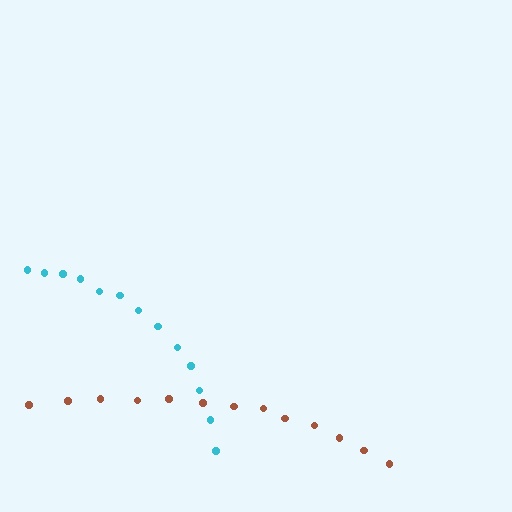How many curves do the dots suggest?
There are 2 distinct paths.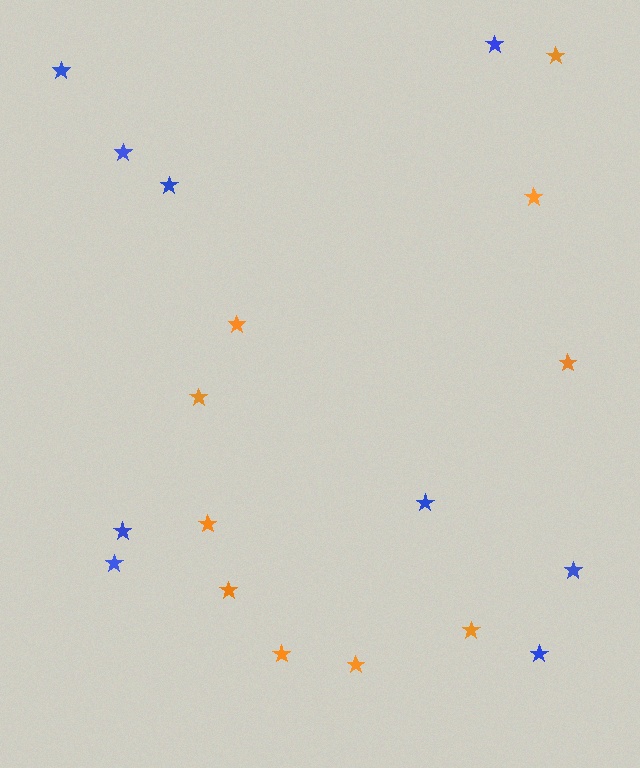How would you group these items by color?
There are 2 groups: one group of blue stars (9) and one group of orange stars (10).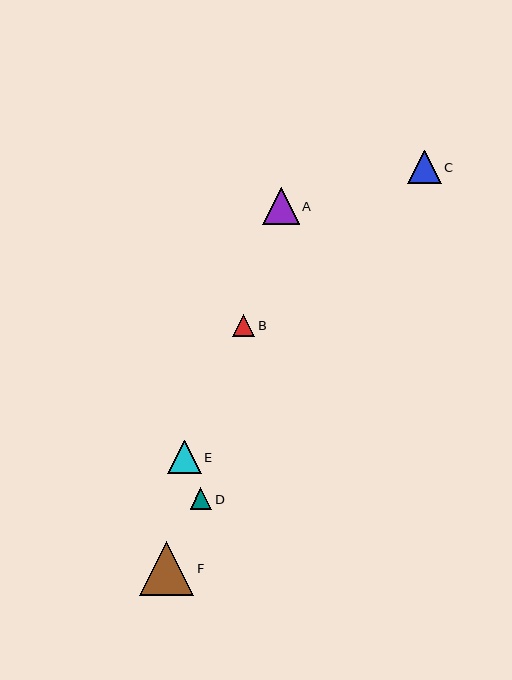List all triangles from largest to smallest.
From largest to smallest: F, A, C, E, B, D.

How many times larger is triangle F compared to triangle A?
Triangle F is approximately 1.5 times the size of triangle A.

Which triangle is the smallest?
Triangle D is the smallest with a size of approximately 22 pixels.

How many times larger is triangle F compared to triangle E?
Triangle F is approximately 1.6 times the size of triangle E.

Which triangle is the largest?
Triangle F is the largest with a size of approximately 54 pixels.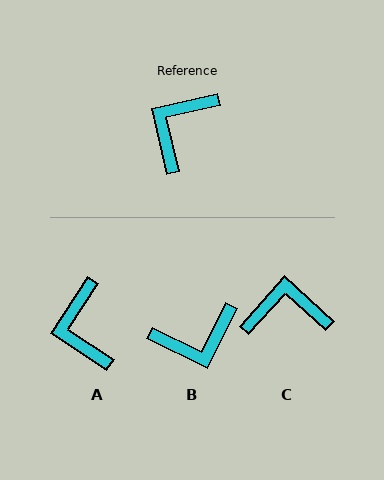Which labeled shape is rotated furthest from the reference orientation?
B, about 141 degrees away.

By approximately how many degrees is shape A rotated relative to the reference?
Approximately 44 degrees counter-clockwise.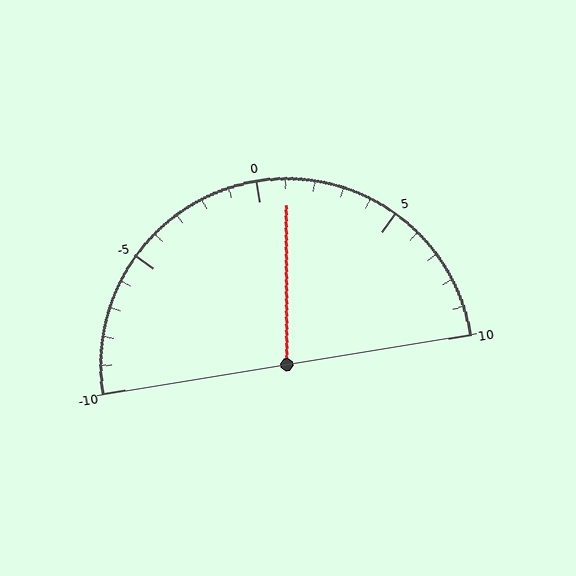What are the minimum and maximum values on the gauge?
The gauge ranges from -10 to 10.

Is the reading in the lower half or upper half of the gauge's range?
The reading is in the upper half of the range (-10 to 10).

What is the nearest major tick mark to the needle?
The nearest major tick mark is 0.